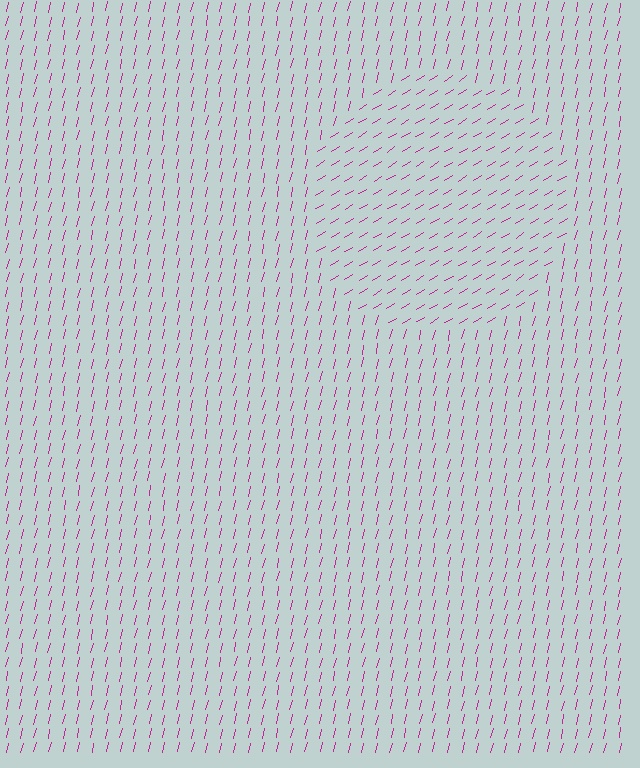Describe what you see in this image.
The image is filled with small magenta line segments. A circle region in the image has lines oriented differently from the surrounding lines, creating a visible texture boundary.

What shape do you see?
I see a circle.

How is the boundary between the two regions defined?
The boundary is defined purely by a change in line orientation (approximately 45 degrees difference). All lines are the same color and thickness.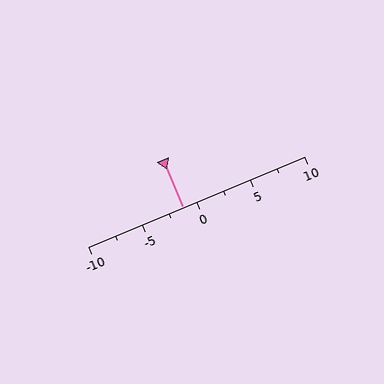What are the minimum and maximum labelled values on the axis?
The axis runs from -10 to 10.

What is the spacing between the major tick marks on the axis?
The major ticks are spaced 5 apart.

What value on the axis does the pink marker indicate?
The marker indicates approximately -1.2.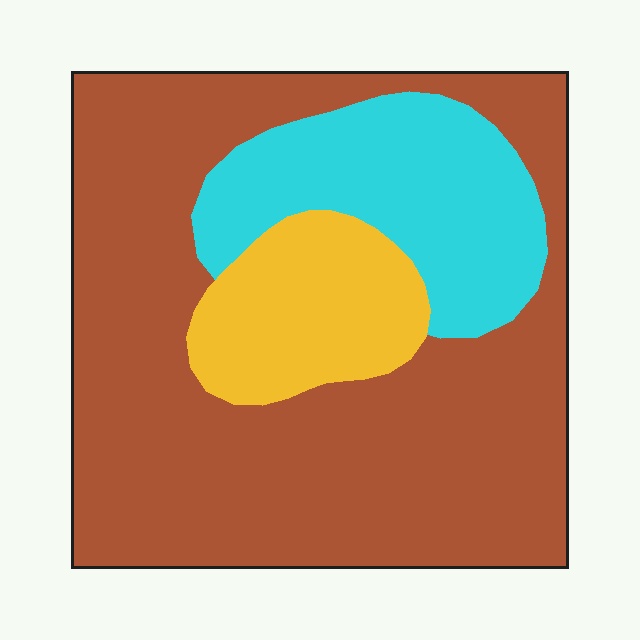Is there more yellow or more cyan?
Cyan.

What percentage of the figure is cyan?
Cyan covers roughly 20% of the figure.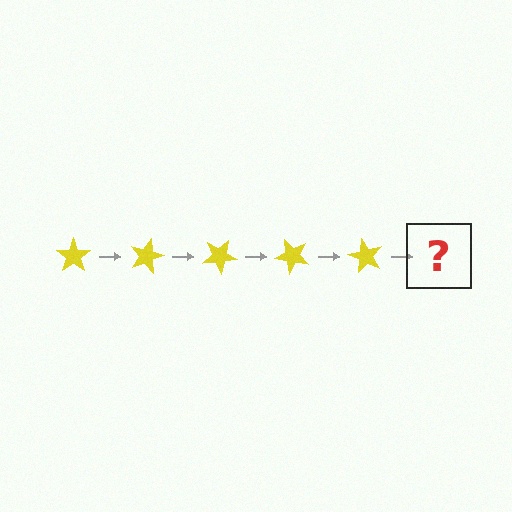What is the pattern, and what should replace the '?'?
The pattern is that the star rotates 15 degrees each step. The '?' should be a yellow star rotated 75 degrees.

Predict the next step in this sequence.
The next step is a yellow star rotated 75 degrees.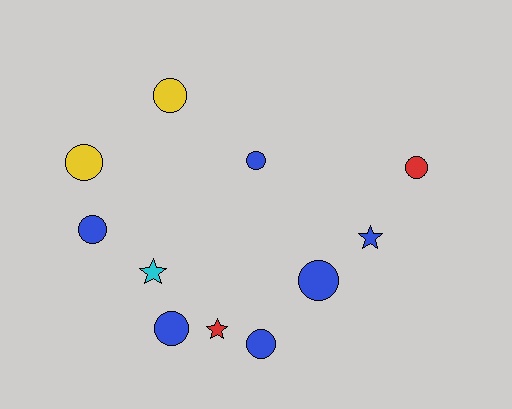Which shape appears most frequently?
Circle, with 8 objects.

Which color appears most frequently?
Blue, with 6 objects.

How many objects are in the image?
There are 11 objects.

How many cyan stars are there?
There is 1 cyan star.